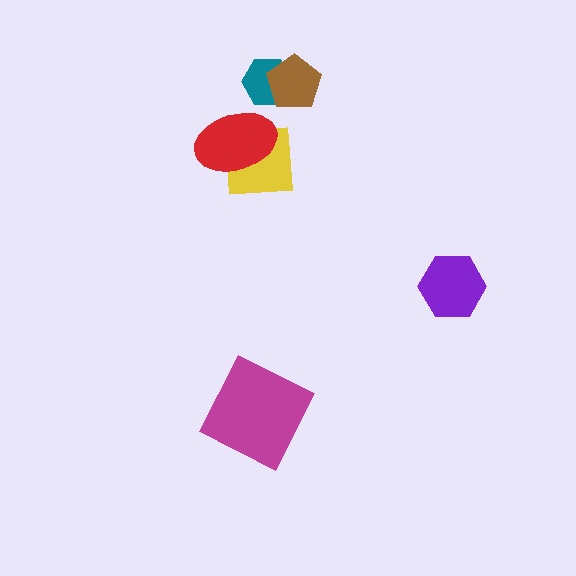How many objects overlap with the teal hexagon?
1 object overlaps with the teal hexagon.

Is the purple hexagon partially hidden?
No, no other shape covers it.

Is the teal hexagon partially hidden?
Yes, it is partially covered by another shape.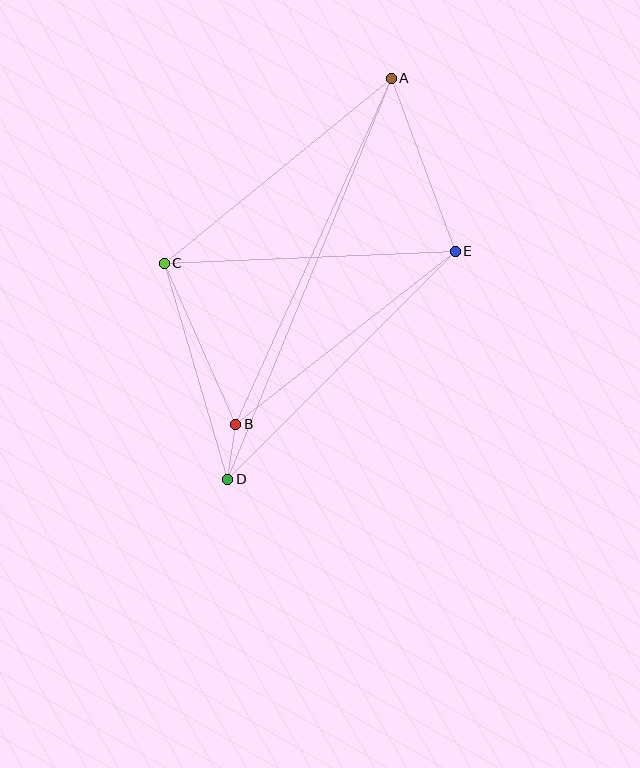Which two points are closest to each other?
Points B and D are closest to each other.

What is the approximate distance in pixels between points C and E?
The distance between C and E is approximately 291 pixels.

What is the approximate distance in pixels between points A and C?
The distance between A and C is approximately 293 pixels.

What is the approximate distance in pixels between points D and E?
The distance between D and E is approximately 322 pixels.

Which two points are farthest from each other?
Points A and D are farthest from each other.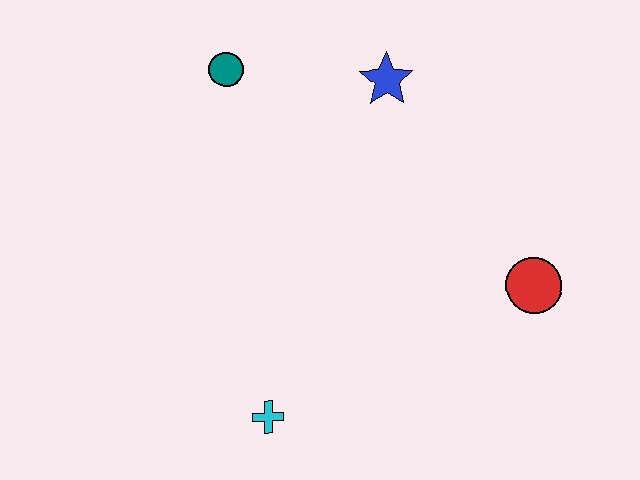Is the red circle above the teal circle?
No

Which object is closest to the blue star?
The teal circle is closest to the blue star.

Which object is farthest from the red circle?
The teal circle is farthest from the red circle.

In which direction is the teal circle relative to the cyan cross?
The teal circle is above the cyan cross.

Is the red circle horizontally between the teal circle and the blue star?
No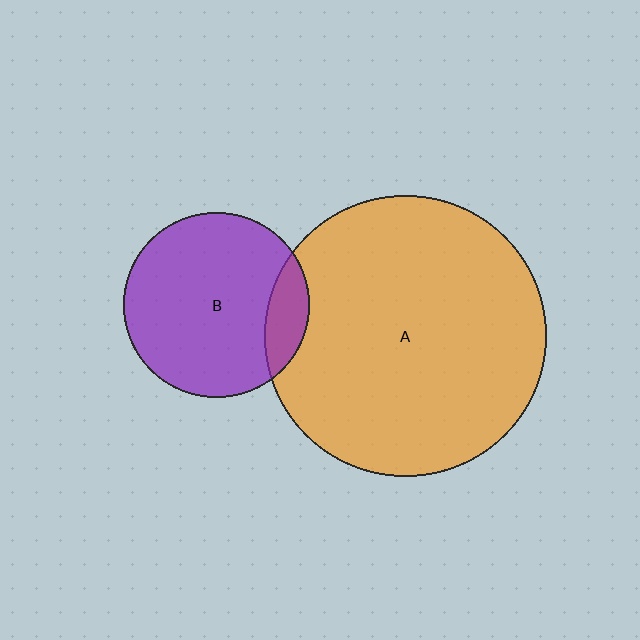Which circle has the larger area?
Circle A (orange).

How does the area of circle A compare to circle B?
Approximately 2.3 times.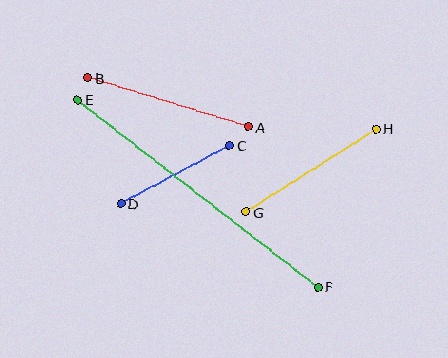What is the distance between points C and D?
The distance is approximately 123 pixels.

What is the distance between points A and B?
The distance is approximately 168 pixels.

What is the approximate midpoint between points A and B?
The midpoint is at approximately (168, 102) pixels.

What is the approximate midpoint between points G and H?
The midpoint is at approximately (311, 171) pixels.